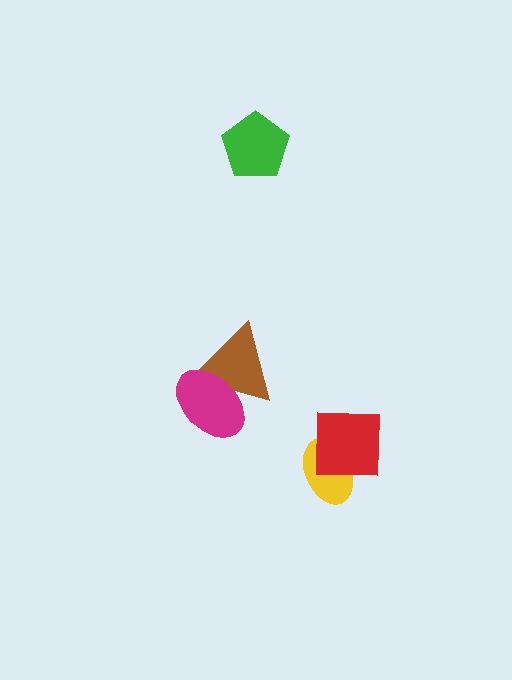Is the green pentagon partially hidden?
No, no other shape covers it.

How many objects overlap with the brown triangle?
1 object overlaps with the brown triangle.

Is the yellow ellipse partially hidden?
Yes, it is partially covered by another shape.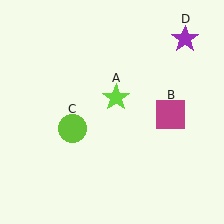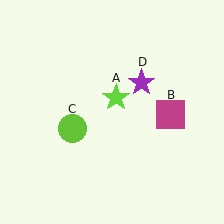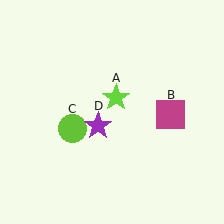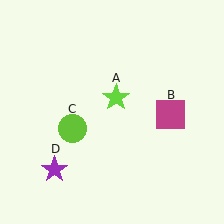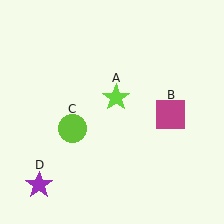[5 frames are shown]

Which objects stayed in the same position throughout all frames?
Lime star (object A) and magenta square (object B) and lime circle (object C) remained stationary.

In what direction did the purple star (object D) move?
The purple star (object D) moved down and to the left.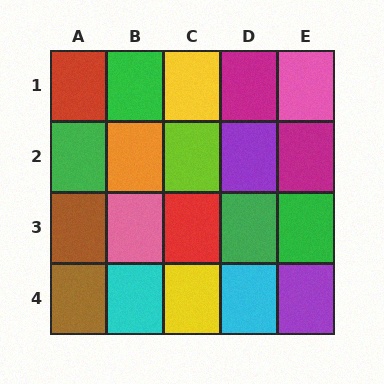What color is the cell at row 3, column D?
Green.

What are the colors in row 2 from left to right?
Green, orange, lime, purple, magenta.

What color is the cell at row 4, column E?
Purple.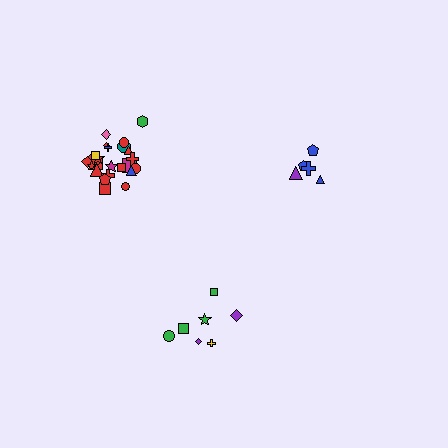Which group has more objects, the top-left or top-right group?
The top-left group.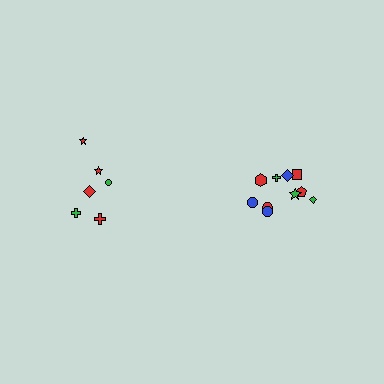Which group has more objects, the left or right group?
The right group.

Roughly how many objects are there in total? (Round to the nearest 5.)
Roughly 15 objects in total.